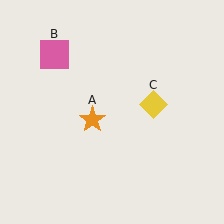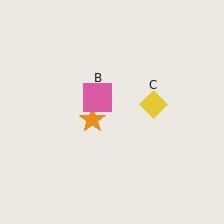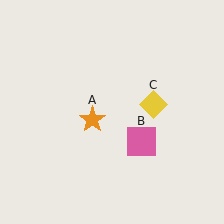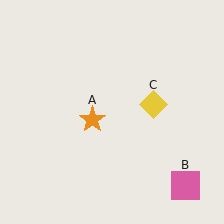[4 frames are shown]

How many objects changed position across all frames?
1 object changed position: pink square (object B).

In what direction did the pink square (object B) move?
The pink square (object B) moved down and to the right.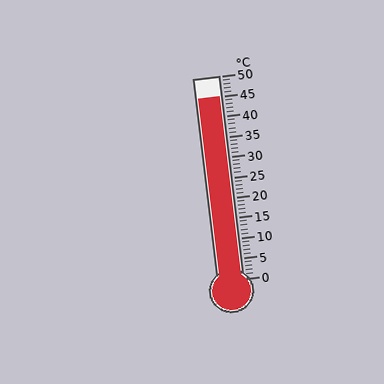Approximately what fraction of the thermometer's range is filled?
The thermometer is filled to approximately 90% of its range.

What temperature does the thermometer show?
The thermometer shows approximately 45°C.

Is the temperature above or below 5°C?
The temperature is above 5°C.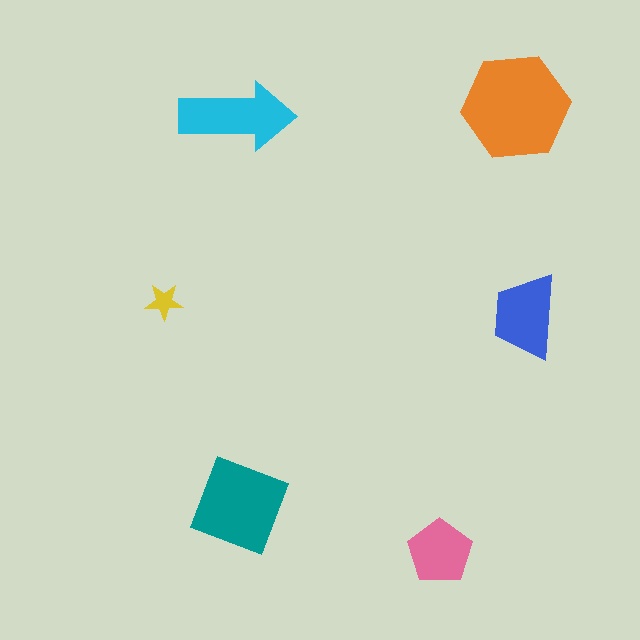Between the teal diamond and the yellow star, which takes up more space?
The teal diamond.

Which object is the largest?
The orange hexagon.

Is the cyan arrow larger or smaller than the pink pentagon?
Larger.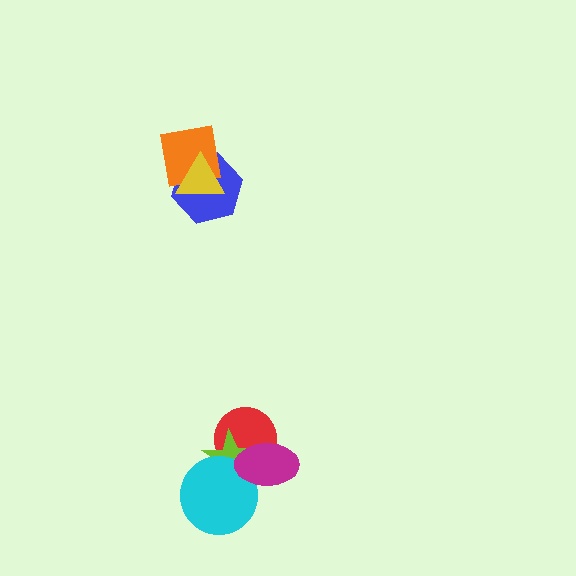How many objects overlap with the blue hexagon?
2 objects overlap with the blue hexagon.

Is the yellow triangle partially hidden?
No, no other shape covers it.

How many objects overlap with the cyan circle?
3 objects overlap with the cyan circle.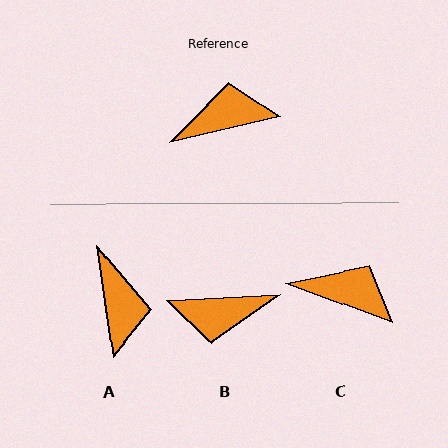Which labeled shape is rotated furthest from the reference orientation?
B, about 170 degrees away.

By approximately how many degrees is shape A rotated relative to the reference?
Approximately 95 degrees clockwise.